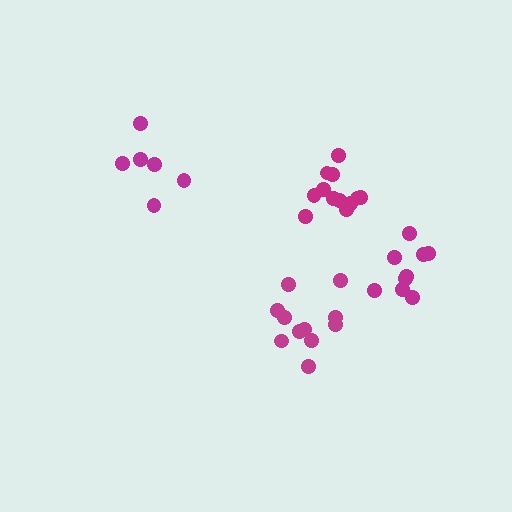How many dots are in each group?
Group 1: 6 dots, Group 2: 12 dots, Group 3: 11 dots, Group 4: 9 dots (38 total).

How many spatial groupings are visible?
There are 4 spatial groupings.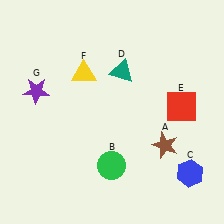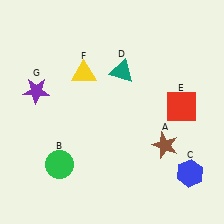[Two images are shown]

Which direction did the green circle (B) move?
The green circle (B) moved left.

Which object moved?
The green circle (B) moved left.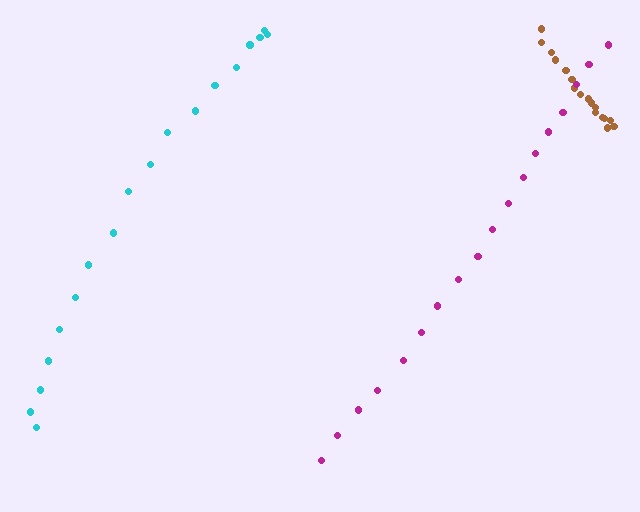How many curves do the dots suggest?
There are 3 distinct paths.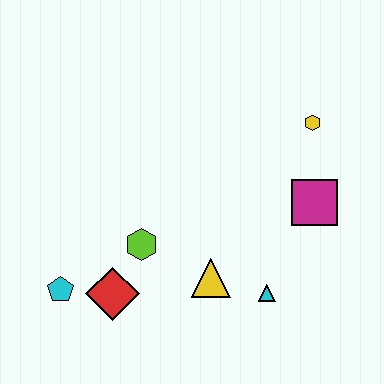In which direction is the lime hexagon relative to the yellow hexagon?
The lime hexagon is to the left of the yellow hexagon.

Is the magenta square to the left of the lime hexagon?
No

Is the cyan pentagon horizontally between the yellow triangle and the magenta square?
No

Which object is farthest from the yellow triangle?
The yellow hexagon is farthest from the yellow triangle.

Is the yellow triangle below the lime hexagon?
Yes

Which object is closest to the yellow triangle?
The cyan triangle is closest to the yellow triangle.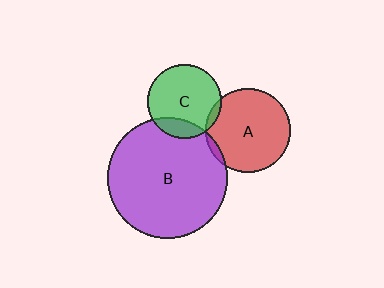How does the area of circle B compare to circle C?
Approximately 2.7 times.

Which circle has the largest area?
Circle B (purple).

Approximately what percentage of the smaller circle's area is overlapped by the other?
Approximately 15%.